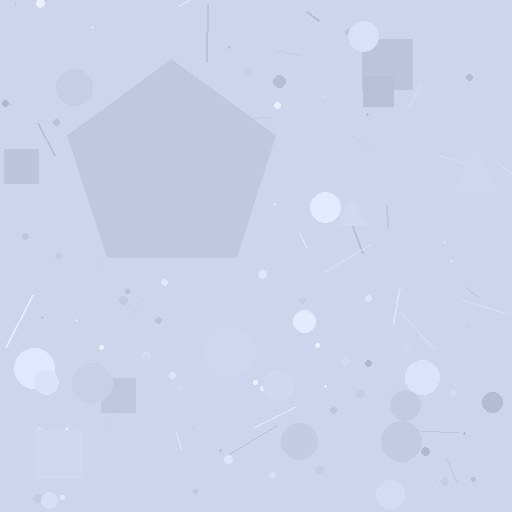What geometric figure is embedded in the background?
A pentagon is embedded in the background.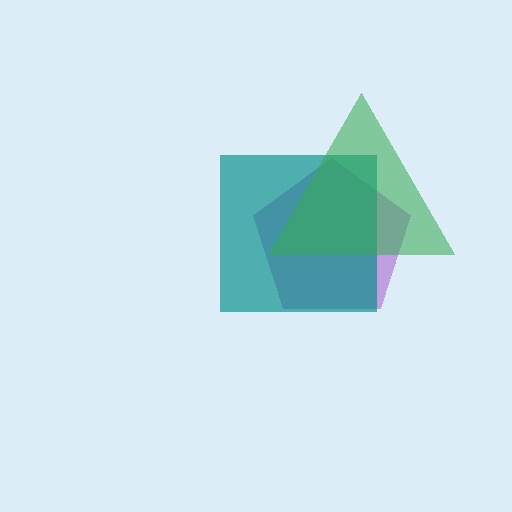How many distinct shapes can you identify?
There are 3 distinct shapes: a purple pentagon, a teal square, a green triangle.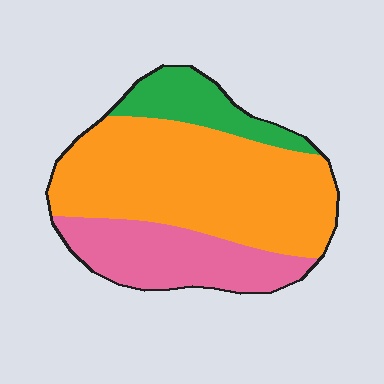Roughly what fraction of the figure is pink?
Pink covers roughly 25% of the figure.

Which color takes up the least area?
Green, at roughly 15%.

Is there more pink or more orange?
Orange.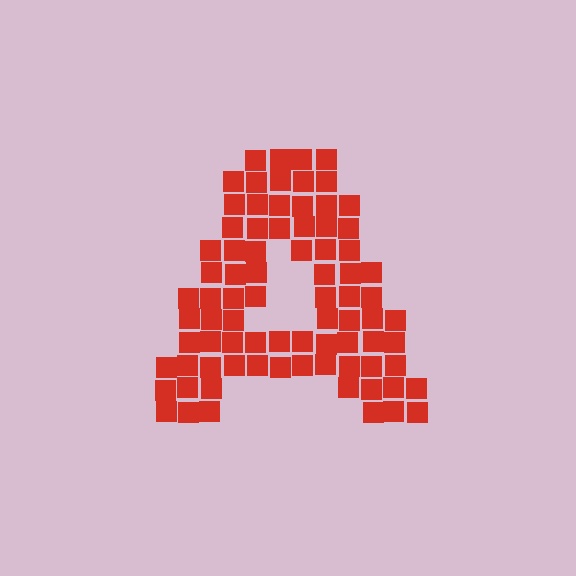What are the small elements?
The small elements are squares.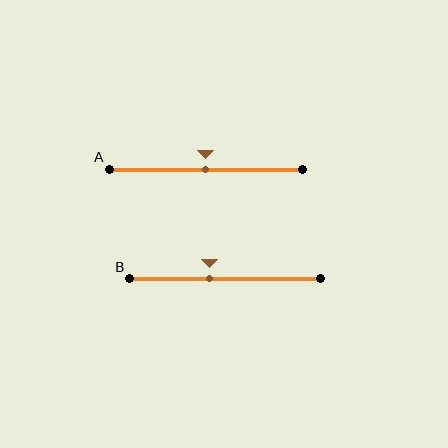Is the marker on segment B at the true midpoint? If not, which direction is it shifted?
No, the marker on segment B is shifted to the left by about 8% of the segment length.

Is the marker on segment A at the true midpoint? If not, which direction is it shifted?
Yes, the marker on segment A is at the true midpoint.